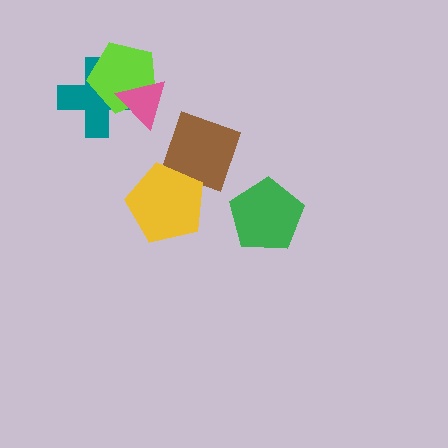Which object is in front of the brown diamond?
The yellow pentagon is in front of the brown diamond.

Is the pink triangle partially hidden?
No, no other shape covers it.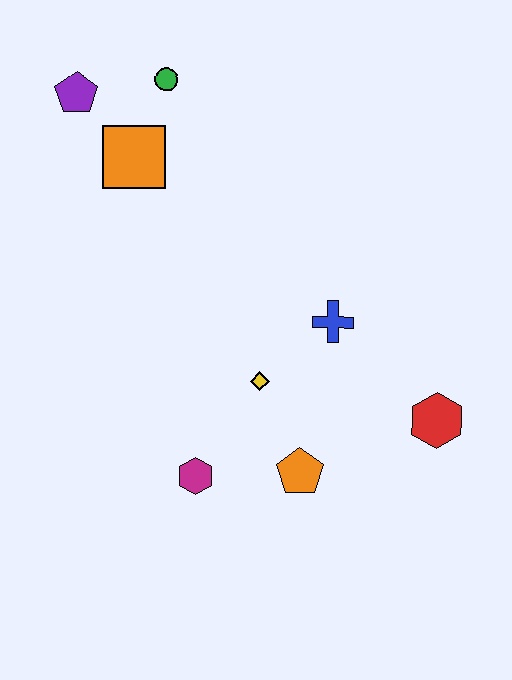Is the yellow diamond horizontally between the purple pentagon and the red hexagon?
Yes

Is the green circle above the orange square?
Yes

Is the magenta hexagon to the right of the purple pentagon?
Yes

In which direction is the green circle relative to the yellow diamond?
The green circle is above the yellow diamond.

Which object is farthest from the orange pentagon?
The purple pentagon is farthest from the orange pentagon.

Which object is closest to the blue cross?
The yellow diamond is closest to the blue cross.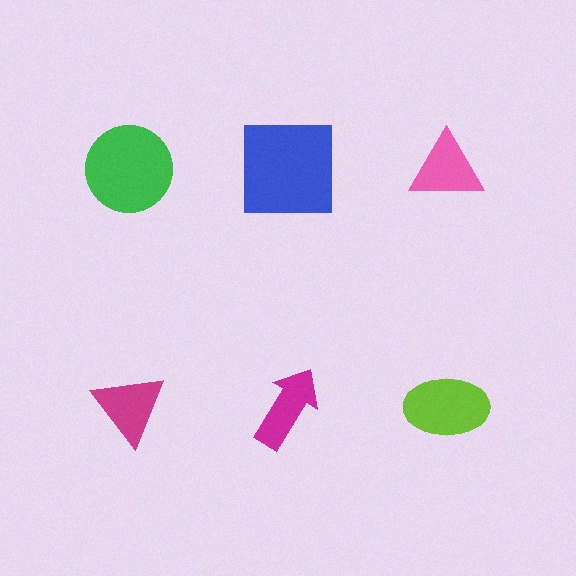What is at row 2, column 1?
A magenta triangle.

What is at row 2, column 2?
A magenta arrow.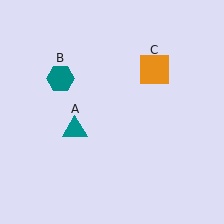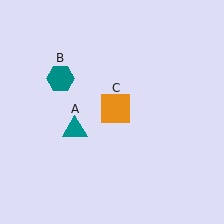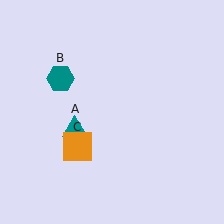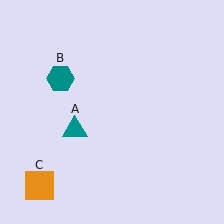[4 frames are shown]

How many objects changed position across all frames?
1 object changed position: orange square (object C).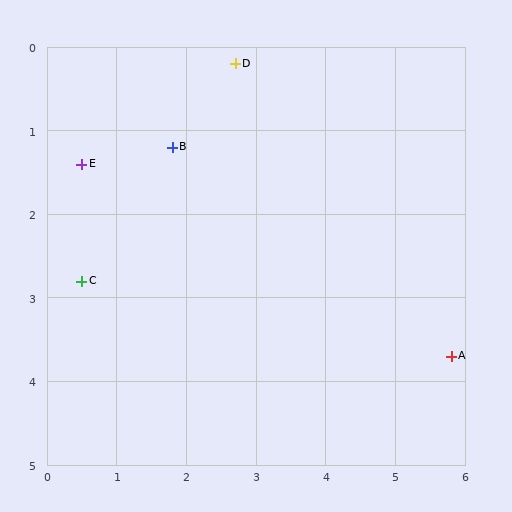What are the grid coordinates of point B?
Point B is at approximately (1.8, 1.2).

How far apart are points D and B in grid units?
Points D and B are about 1.3 grid units apart.